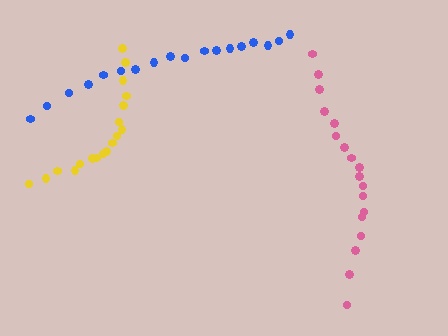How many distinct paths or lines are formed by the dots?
There are 3 distinct paths.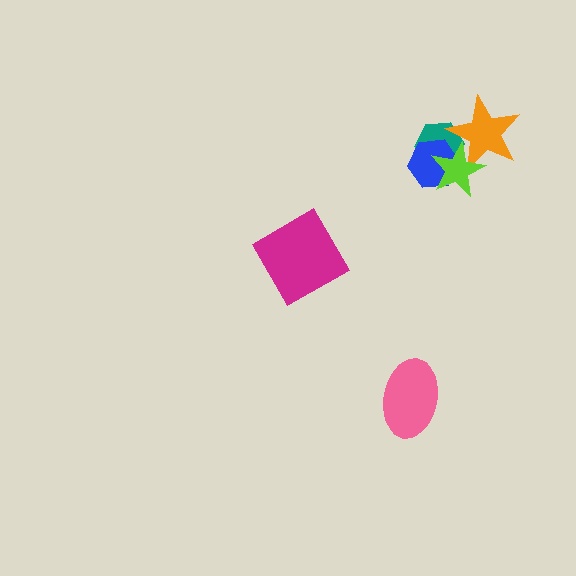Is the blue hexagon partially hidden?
Yes, it is partially covered by another shape.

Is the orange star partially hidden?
Yes, it is partially covered by another shape.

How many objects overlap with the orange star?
3 objects overlap with the orange star.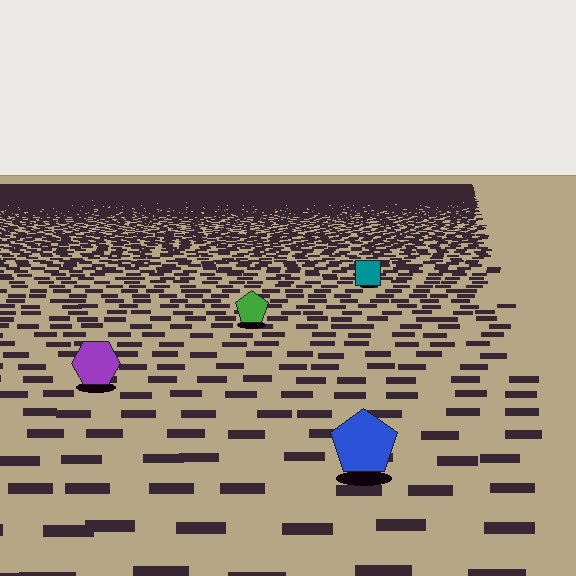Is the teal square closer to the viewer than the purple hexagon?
No. The purple hexagon is closer — you can tell from the texture gradient: the ground texture is coarser near it.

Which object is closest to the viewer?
The blue pentagon is closest. The texture marks near it are larger and more spread out.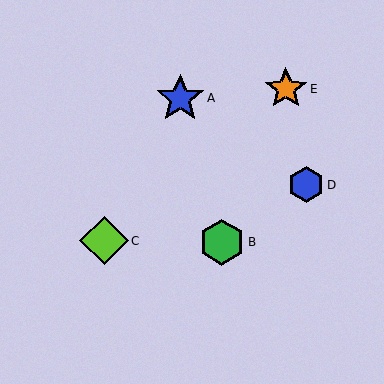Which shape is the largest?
The blue star (labeled A) is the largest.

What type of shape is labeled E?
Shape E is an orange star.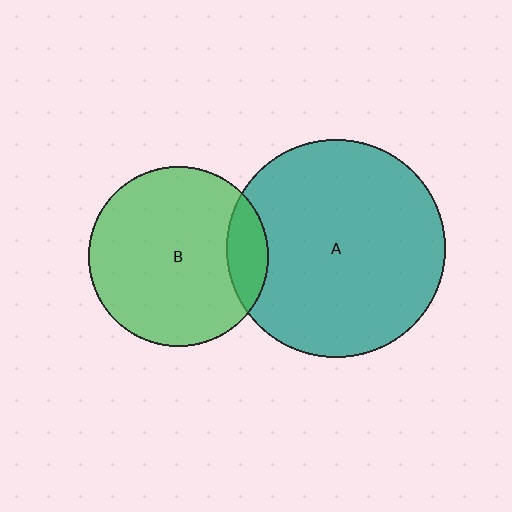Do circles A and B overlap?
Yes.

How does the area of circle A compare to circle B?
Approximately 1.5 times.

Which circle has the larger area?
Circle A (teal).